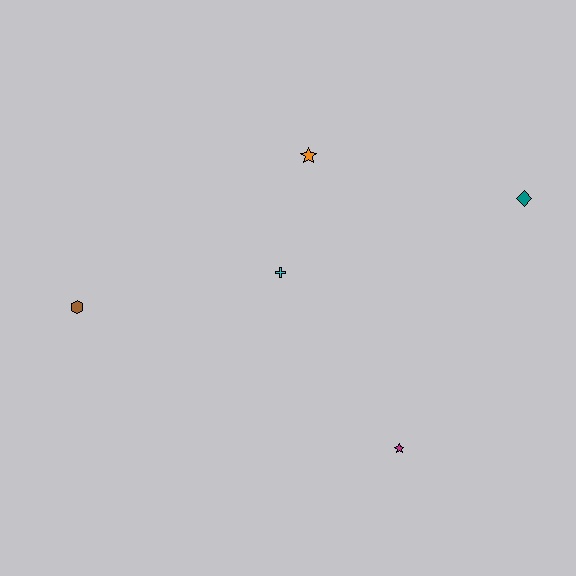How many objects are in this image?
There are 5 objects.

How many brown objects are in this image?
There is 1 brown object.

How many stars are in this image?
There are 2 stars.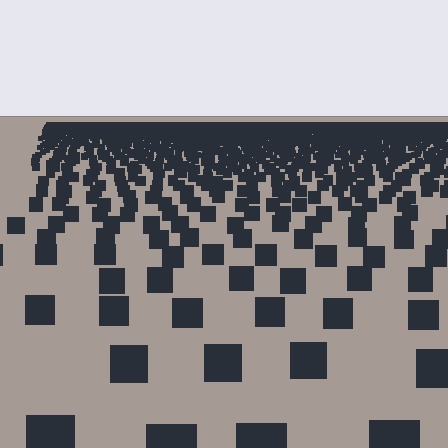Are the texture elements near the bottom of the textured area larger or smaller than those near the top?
Larger. Near the bottom, elements are closer to the viewer and appear at a bigger on-screen size.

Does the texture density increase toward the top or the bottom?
Density increases toward the top.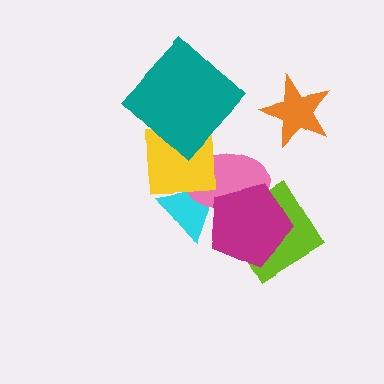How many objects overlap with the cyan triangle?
3 objects overlap with the cyan triangle.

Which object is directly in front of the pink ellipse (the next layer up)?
The lime diamond is directly in front of the pink ellipse.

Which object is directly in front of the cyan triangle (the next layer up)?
The pink ellipse is directly in front of the cyan triangle.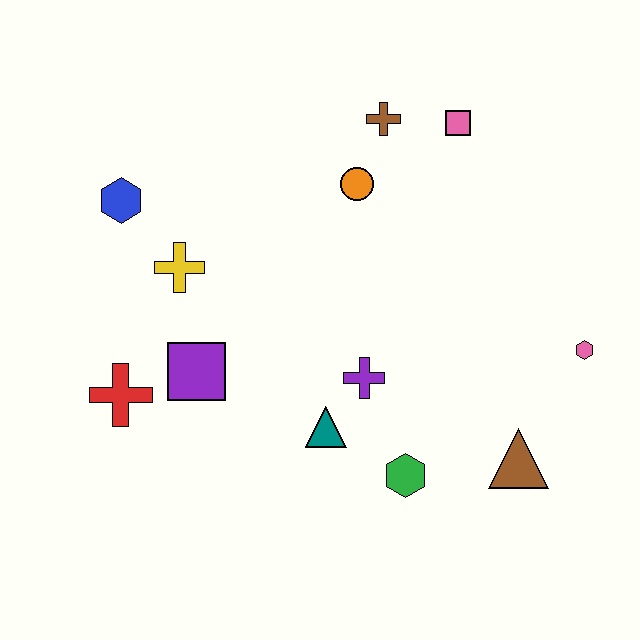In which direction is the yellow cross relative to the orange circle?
The yellow cross is to the left of the orange circle.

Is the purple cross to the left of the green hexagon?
Yes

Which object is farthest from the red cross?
The pink hexagon is farthest from the red cross.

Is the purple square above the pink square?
No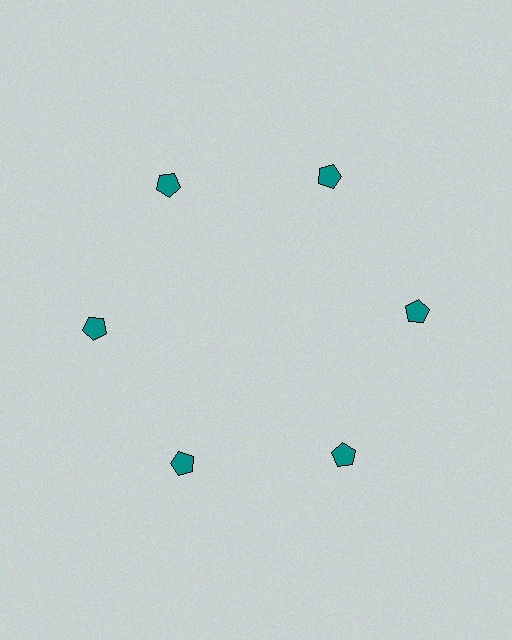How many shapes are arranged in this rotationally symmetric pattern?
There are 6 shapes, arranged in 6 groups of 1.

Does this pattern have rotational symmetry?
Yes, this pattern has 6-fold rotational symmetry. It looks the same after rotating 60 degrees around the center.